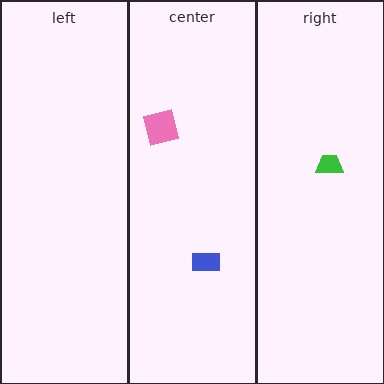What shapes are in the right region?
The green trapezoid.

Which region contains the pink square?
The center region.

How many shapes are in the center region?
2.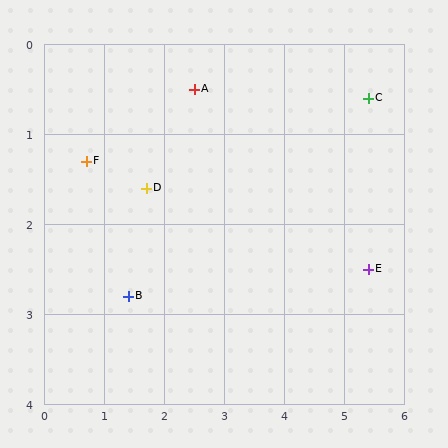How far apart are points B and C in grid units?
Points B and C are about 4.6 grid units apart.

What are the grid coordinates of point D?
Point D is at approximately (1.7, 1.6).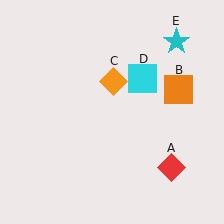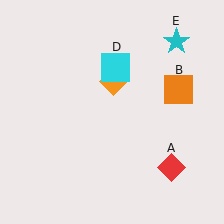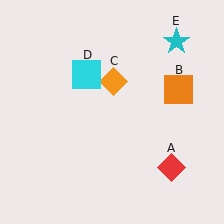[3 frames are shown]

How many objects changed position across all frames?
1 object changed position: cyan square (object D).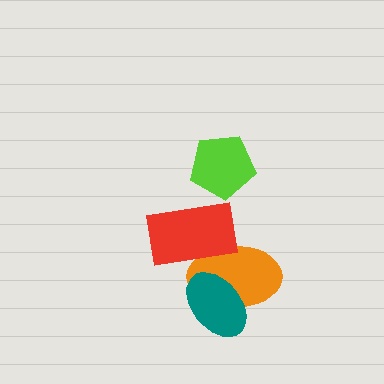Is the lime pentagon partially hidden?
No, no other shape covers it.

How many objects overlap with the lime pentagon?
0 objects overlap with the lime pentagon.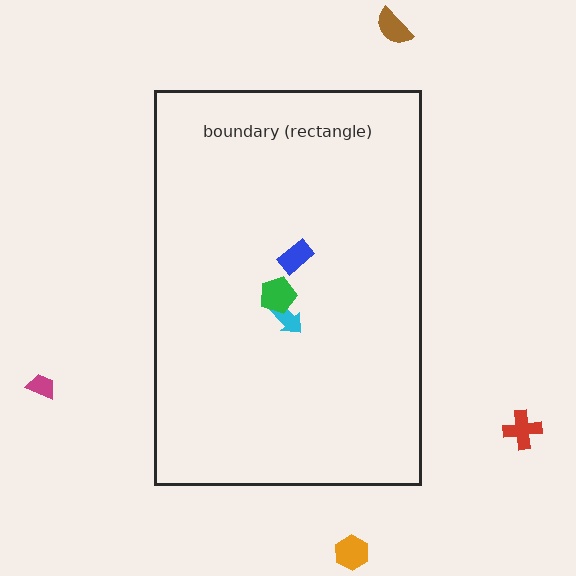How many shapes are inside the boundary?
3 inside, 4 outside.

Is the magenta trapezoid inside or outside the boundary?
Outside.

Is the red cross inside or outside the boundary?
Outside.